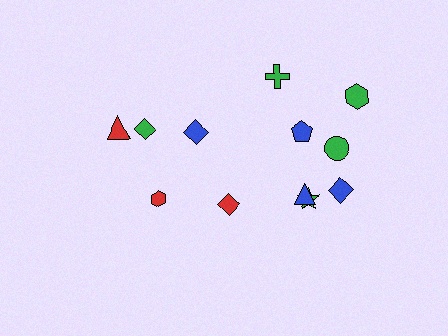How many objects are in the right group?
There are 8 objects.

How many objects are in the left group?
There are 4 objects.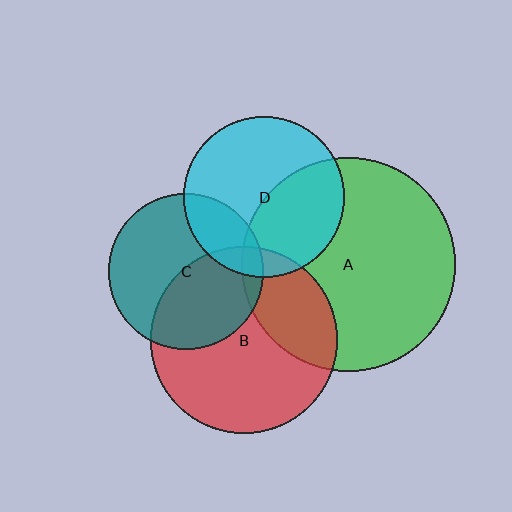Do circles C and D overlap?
Yes.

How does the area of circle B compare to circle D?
Approximately 1.3 times.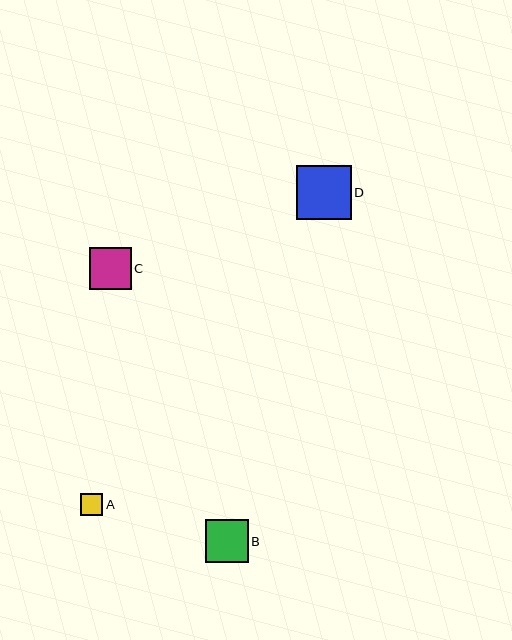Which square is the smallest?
Square A is the smallest with a size of approximately 22 pixels.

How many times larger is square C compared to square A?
Square C is approximately 1.9 times the size of square A.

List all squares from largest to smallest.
From largest to smallest: D, B, C, A.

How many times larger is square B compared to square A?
Square B is approximately 1.9 times the size of square A.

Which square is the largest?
Square D is the largest with a size of approximately 54 pixels.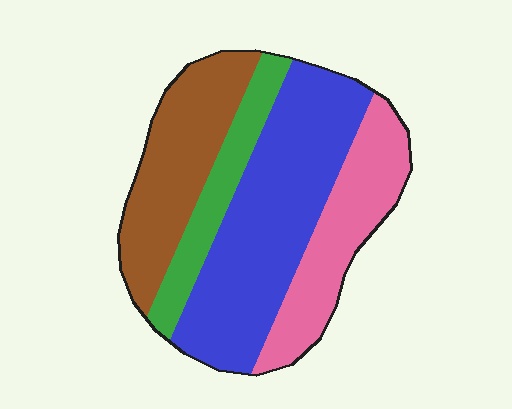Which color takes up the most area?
Blue, at roughly 40%.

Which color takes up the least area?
Green, at roughly 15%.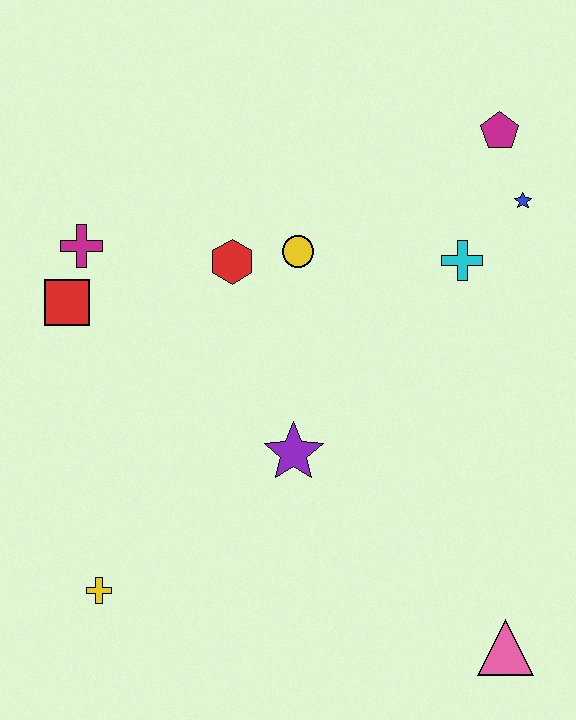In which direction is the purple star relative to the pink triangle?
The purple star is to the left of the pink triangle.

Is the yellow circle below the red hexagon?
No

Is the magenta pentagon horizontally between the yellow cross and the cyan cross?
No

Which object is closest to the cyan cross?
The blue star is closest to the cyan cross.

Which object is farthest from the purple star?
The magenta pentagon is farthest from the purple star.